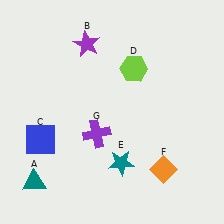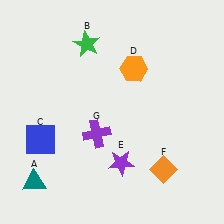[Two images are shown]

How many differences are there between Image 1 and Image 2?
There are 3 differences between the two images.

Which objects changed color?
B changed from purple to green. D changed from lime to orange. E changed from teal to purple.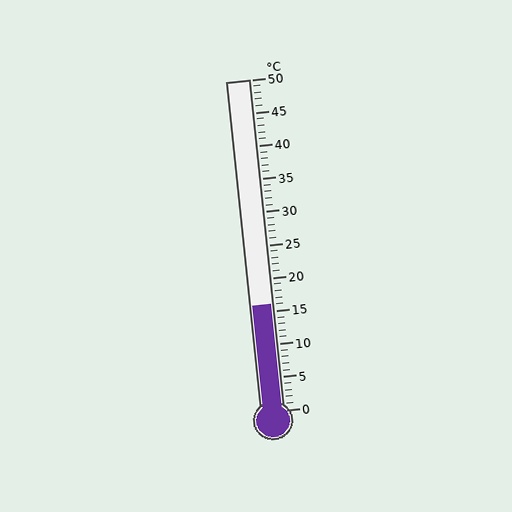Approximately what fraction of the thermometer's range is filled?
The thermometer is filled to approximately 30% of its range.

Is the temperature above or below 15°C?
The temperature is above 15°C.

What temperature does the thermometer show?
The thermometer shows approximately 16°C.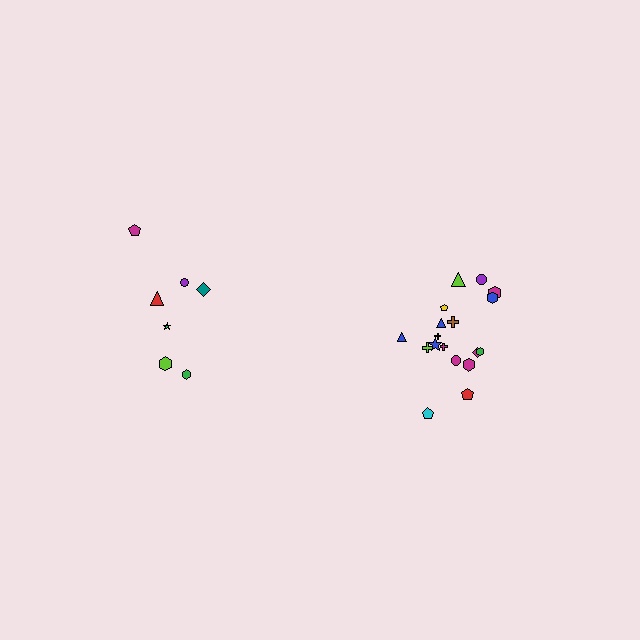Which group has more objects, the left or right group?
The right group.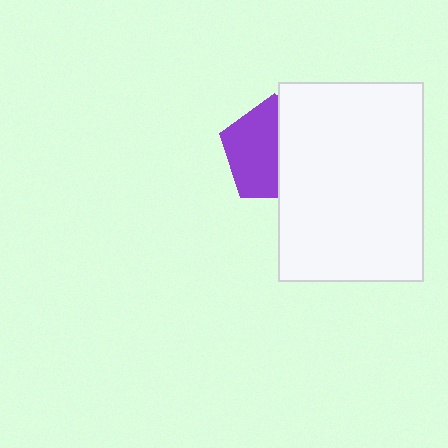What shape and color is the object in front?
The object in front is a white rectangle.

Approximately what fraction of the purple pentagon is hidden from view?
Roughly 46% of the purple pentagon is hidden behind the white rectangle.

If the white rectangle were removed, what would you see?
You would see the complete purple pentagon.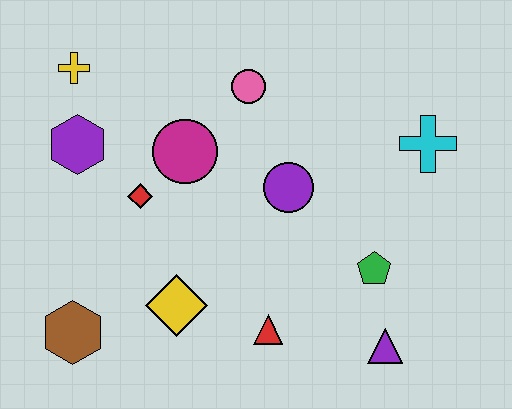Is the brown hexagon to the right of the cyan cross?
No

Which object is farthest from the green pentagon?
The yellow cross is farthest from the green pentagon.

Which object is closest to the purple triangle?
The green pentagon is closest to the purple triangle.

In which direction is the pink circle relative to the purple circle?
The pink circle is above the purple circle.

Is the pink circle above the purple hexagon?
Yes